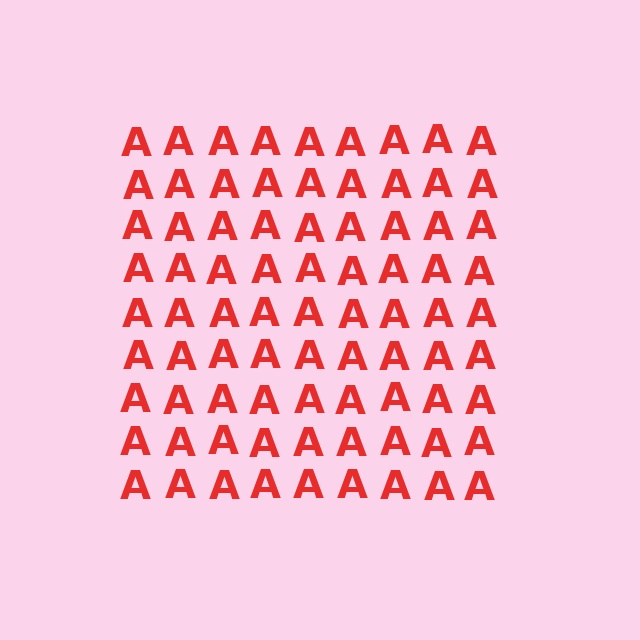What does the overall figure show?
The overall figure shows a square.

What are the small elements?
The small elements are letter A's.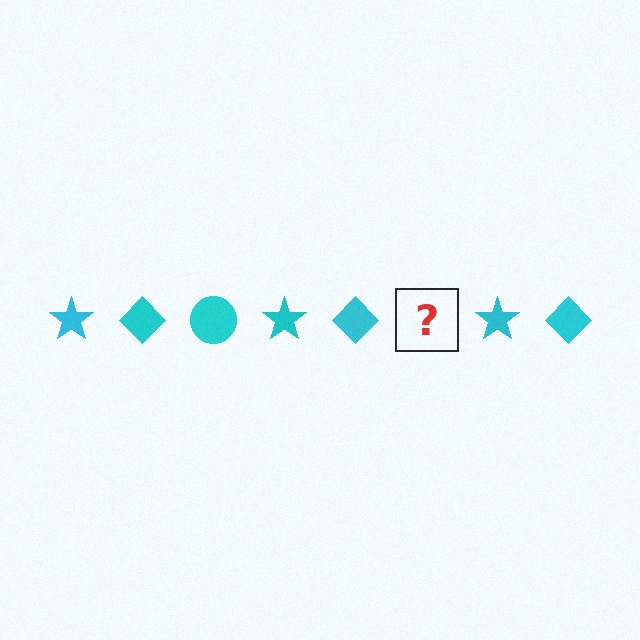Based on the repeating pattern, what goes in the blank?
The blank should be a cyan circle.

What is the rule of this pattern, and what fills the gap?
The rule is that the pattern cycles through star, diamond, circle shapes in cyan. The gap should be filled with a cyan circle.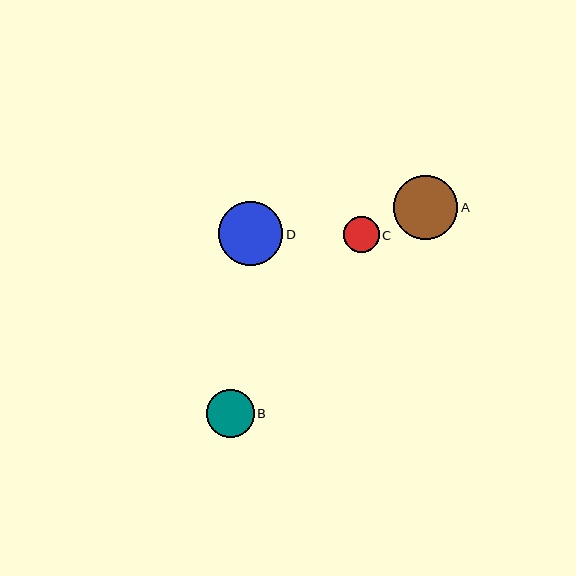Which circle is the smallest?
Circle C is the smallest with a size of approximately 36 pixels.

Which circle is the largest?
Circle D is the largest with a size of approximately 64 pixels.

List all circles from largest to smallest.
From largest to smallest: D, A, B, C.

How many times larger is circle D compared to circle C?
Circle D is approximately 1.8 times the size of circle C.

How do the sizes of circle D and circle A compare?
Circle D and circle A are approximately the same size.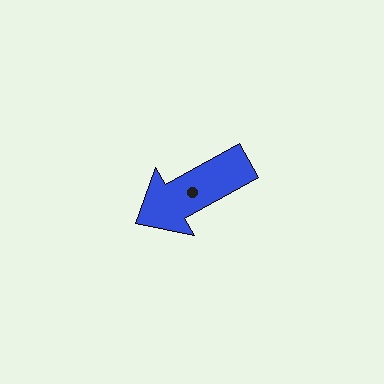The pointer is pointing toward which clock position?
Roughly 8 o'clock.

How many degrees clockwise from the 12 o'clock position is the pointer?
Approximately 241 degrees.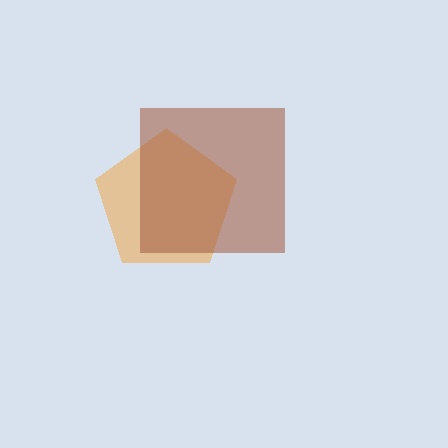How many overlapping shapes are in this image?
There are 2 overlapping shapes in the image.